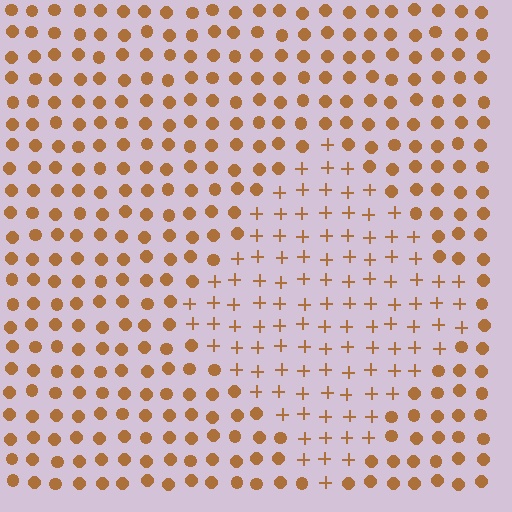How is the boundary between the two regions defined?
The boundary is defined by a change in element shape: plus signs inside vs. circles outside. All elements share the same color and spacing.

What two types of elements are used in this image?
The image uses plus signs inside the diamond region and circles outside it.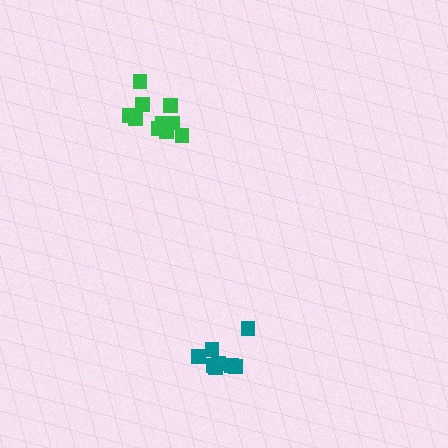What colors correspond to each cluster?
The clusters are colored: teal, green.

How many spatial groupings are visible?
There are 2 spatial groupings.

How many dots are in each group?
Group 1: 8 dots, Group 2: 11 dots (19 total).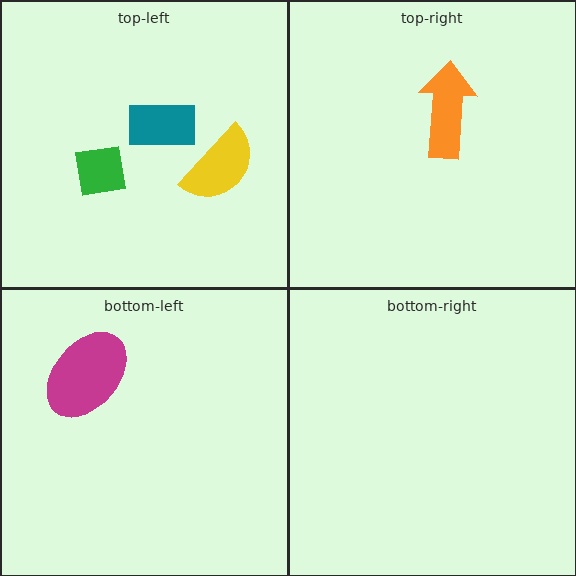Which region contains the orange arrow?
The top-right region.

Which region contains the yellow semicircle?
The top-left region.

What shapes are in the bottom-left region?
The magenta ellipse.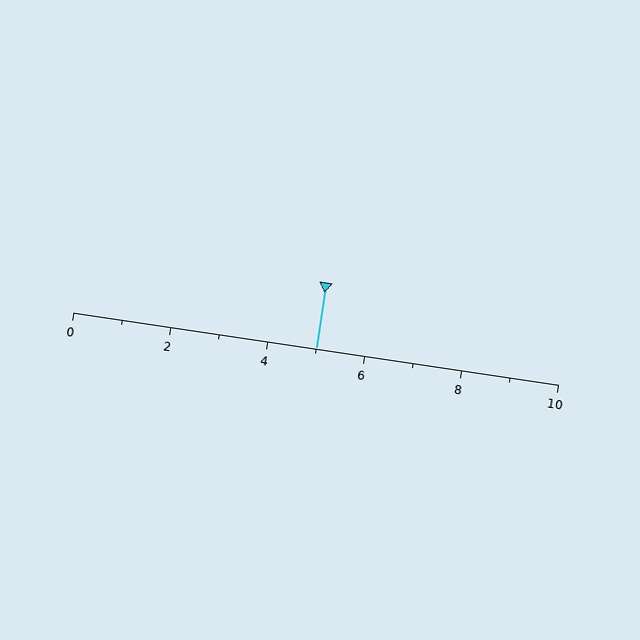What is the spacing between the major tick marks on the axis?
The major ticks are spaced 2 apart.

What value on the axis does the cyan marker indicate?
The marker indicates approximately 5.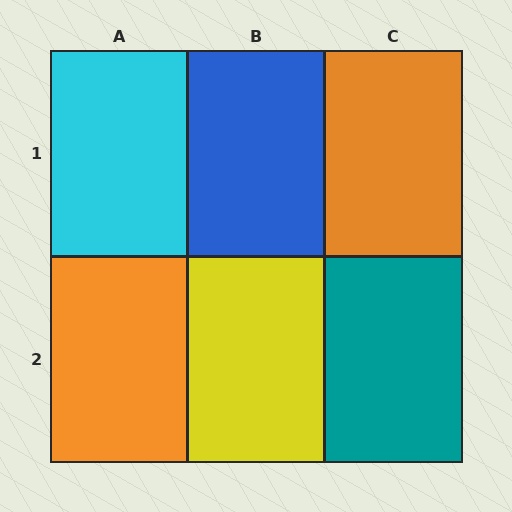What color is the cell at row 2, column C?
Teal.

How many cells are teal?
1 cell is teal.